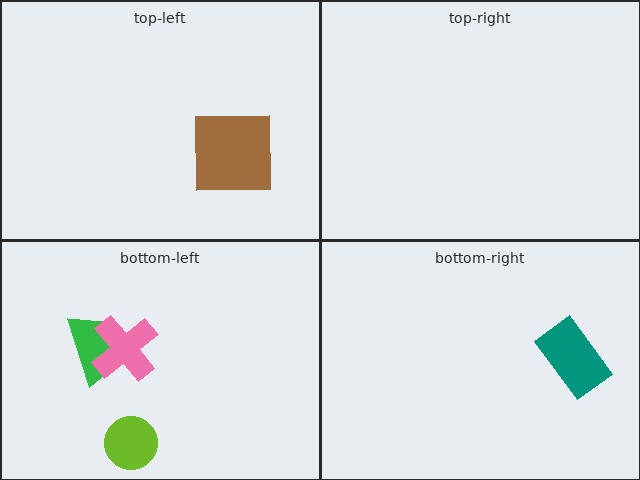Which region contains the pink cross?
The bottom-left region.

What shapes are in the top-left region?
The brown square.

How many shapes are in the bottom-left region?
3.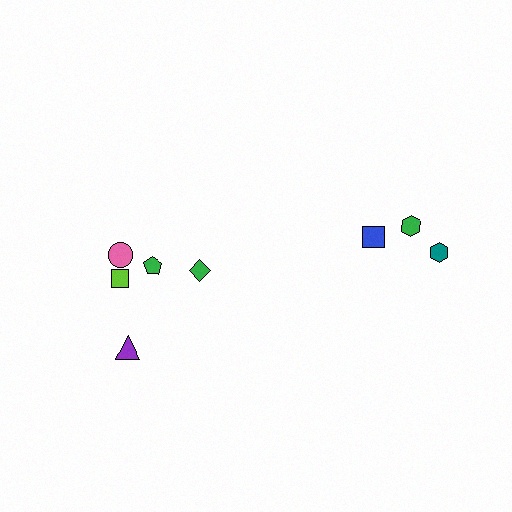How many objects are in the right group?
There are 3 objects.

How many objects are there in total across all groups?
There are 8 objects.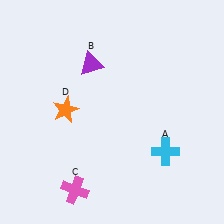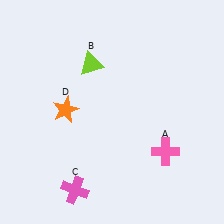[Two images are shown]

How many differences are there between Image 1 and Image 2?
There are 2 differences between the two images.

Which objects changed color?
A changed from cyan to pink. B changed from purple to lime.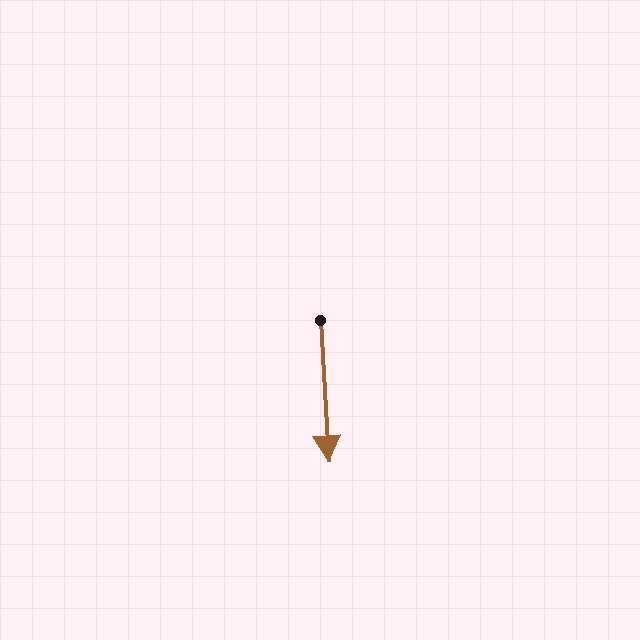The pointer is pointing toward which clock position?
Roughly 6 o'clock.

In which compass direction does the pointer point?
South.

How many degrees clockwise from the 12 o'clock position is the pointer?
Approximately 177 degrees.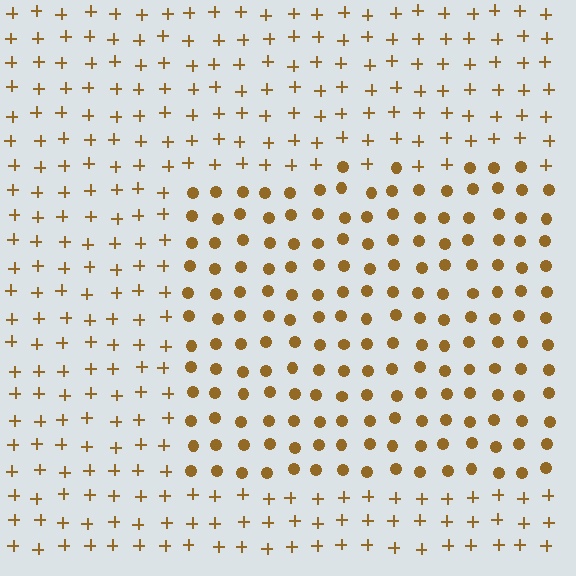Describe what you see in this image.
The image is filled with small brown elements arranged in a uniform grid. A rectangle-shaped region contains circles, while the surrounding area contains plus signs. The boundary is defined purely by the change in element shape.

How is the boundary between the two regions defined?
The boundary is defined by a change in element shape: circles inside vs. plus signs outside. All elements share the same color and spacing.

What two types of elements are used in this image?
The image uses circles inside the rectangle region and plus signs outside it.